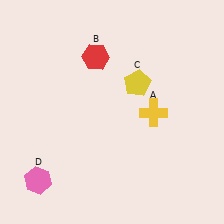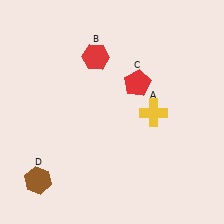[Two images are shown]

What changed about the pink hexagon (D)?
In Image 1, D is pink. In Image 2, it changed to brown.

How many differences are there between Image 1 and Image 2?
There are 2 differences between the two images.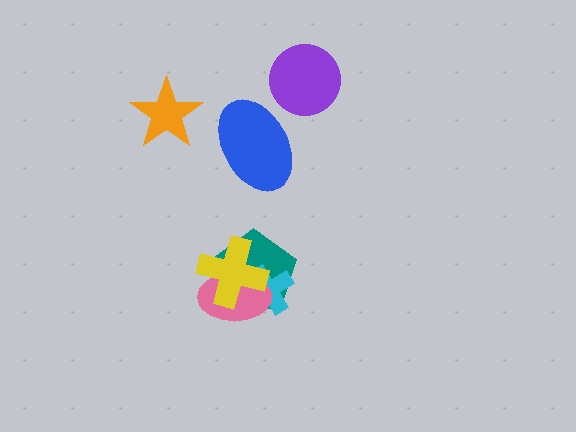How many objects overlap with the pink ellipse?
3 objects overlap with the pink ellipse.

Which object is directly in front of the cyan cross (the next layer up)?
The pink ellipse is directly in front of the cyan cross.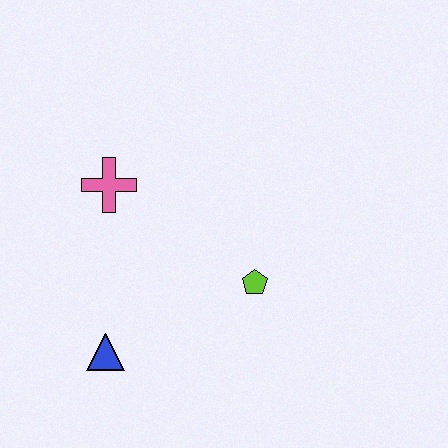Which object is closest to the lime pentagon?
The blue triangle is closest to the lime pentagon.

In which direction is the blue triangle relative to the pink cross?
The blue triangle is below the pink cross.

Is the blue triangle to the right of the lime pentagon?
No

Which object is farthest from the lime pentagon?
The pink cross is farthest from the lime pentagon.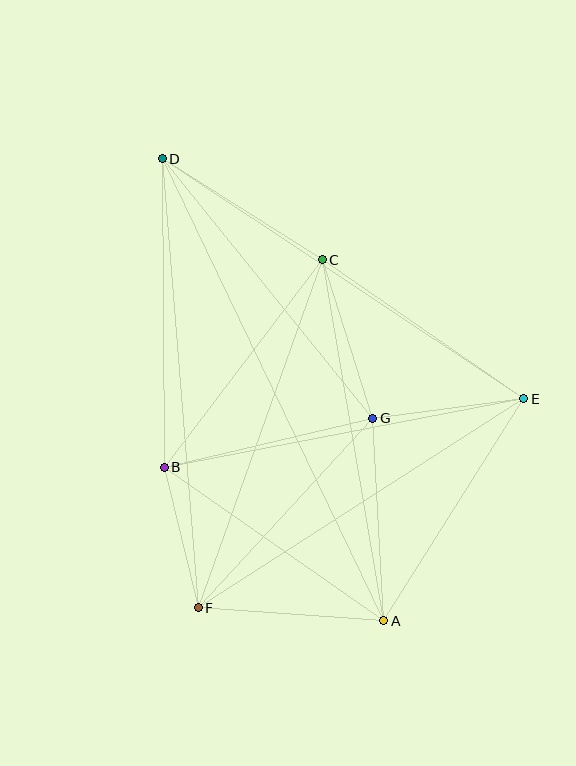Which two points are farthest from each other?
Points A and D are farthest from each other.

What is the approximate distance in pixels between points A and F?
The distance between A and F is approximately 186 pixels.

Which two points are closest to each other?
Points B and F are closest to each other.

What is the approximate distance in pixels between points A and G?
The distance between A and G is approximately 203 pixels.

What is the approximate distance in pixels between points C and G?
The distance between C and G is approximately 167 pixels.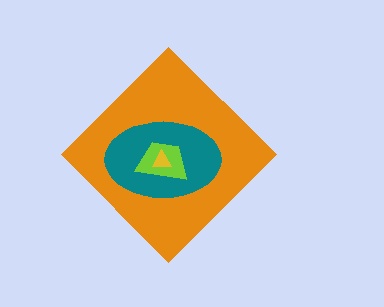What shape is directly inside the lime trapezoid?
The yellow triangle.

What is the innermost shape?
The yellow triangle.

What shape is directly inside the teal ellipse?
The lime trapezoid.